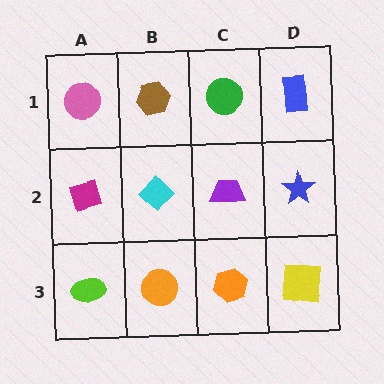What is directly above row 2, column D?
A blue rectangle.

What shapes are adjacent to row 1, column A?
A magenta diamond (row 2, column A), a brown hexagon (row 1, column B).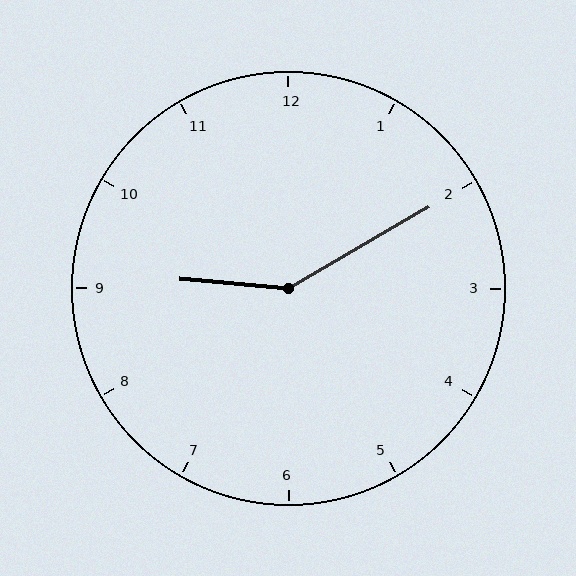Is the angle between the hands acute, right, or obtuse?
It is obtuse.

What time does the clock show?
9:10.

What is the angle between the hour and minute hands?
Approximately 145 degrees.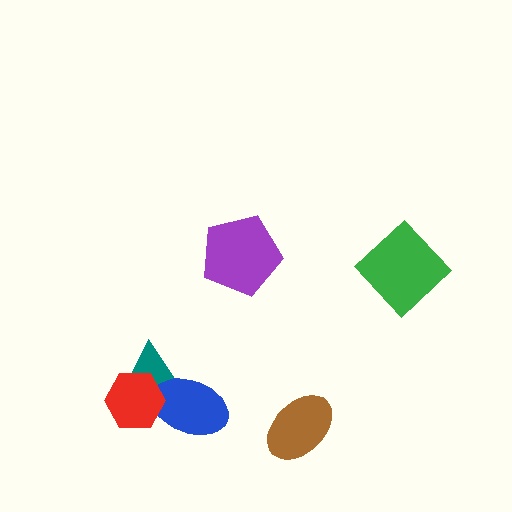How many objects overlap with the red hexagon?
2 objects overlap with the red hexagon.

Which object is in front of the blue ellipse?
The red hexagon is in front of the blue ellipse.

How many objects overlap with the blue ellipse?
2 objects overlap with the blue ellipse.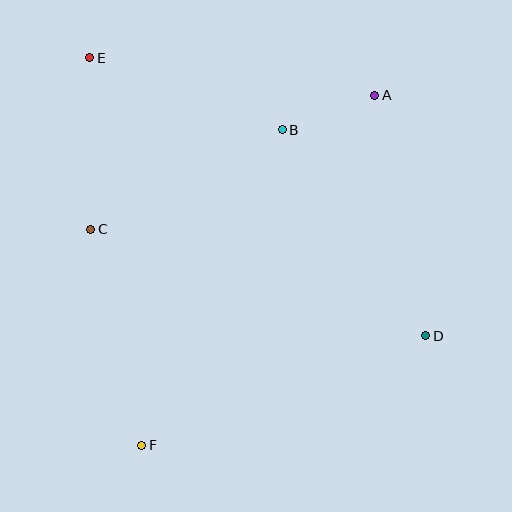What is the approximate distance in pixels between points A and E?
The distance between A and E is approximately 288 pixels.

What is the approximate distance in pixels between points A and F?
The distance between A and F is approximately 420 pixels.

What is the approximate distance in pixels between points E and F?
The distance between E and F is approximately 391 pixels.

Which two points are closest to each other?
Points A and B are closest to each other.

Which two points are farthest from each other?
Points D and E are farthest from each other.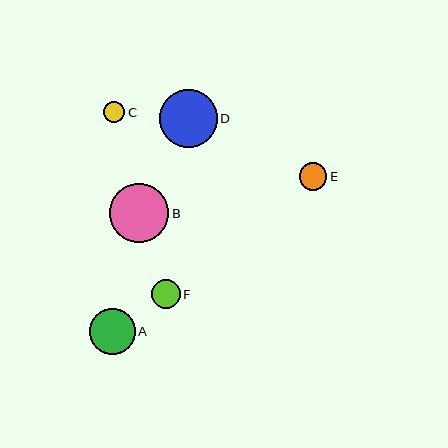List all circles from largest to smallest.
From largest to smallest: B, D, A, F, E, C.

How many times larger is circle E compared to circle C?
Circle E is approximately 1.3 times the size of circle C.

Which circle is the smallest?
Circle C is the smallest with a size of approximately 21 pixels.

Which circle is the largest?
Circle B is the largest with a size of approximately 59 pixels.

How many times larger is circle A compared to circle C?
Circle A is approximately 2.2 times the size of circle C.